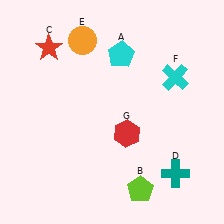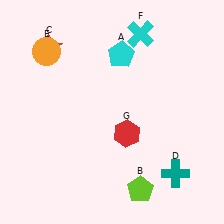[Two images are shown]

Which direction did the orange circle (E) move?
The orange circle (E) moved left.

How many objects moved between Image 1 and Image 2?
2 objects moved between the two images.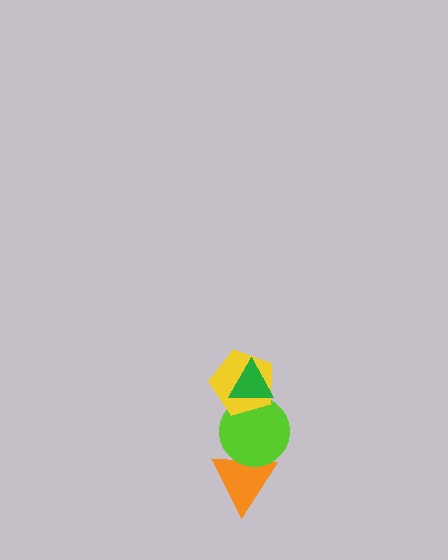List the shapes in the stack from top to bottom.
From top to bottom: the green triangle, the yellow pentagon, the lime circle, the orange triangle.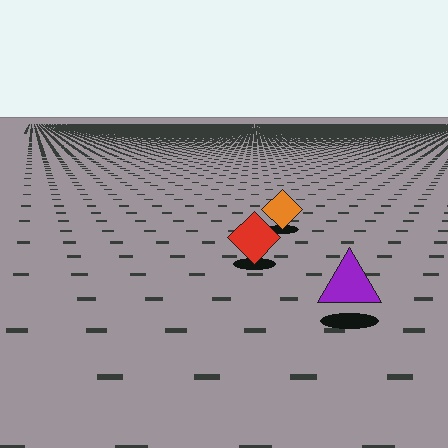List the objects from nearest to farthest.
From nearest to farthest: the purple triangle, the red diamond, the orange diamond.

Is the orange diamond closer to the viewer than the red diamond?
No. The red diamond is closer — you can tell from the texture gradient: the ground texture is coarser near it.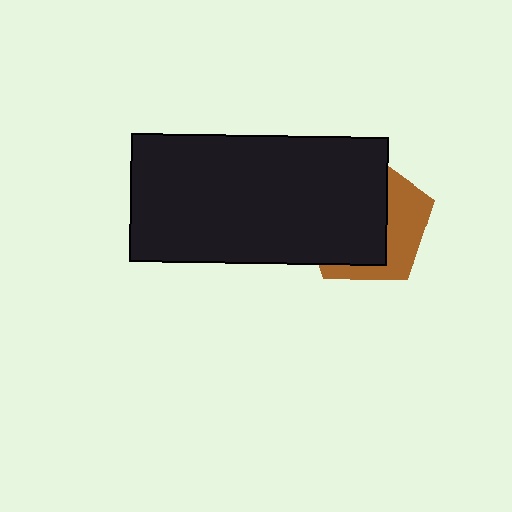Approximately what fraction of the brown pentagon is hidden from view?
Roughly 64% of the brown pentagon is hidden behind the black rectangle.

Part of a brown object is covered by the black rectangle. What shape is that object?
It is a pentagon.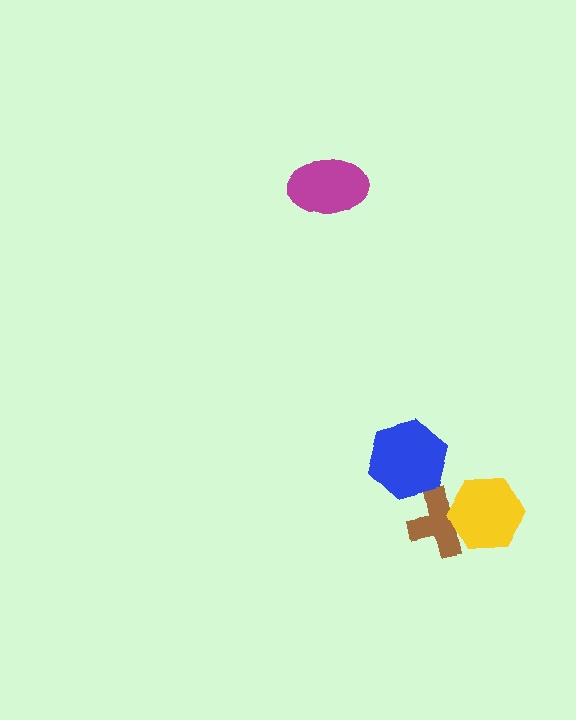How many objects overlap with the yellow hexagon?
1 object overlaps with the yellow hexagon.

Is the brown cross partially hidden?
Yes, it is partially covered by another shape.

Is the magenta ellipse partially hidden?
No, no other shape covers it.